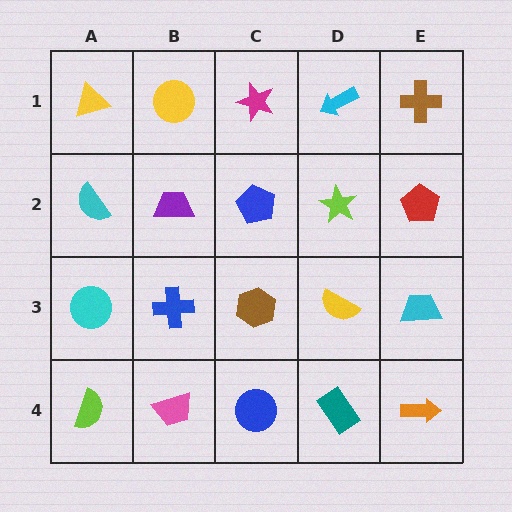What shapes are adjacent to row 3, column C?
A blue pentagon (row 2, column C), a blue circle (row 4, column C), a blue cross (row 3, column B), a yellow semicircle (row 3, column D).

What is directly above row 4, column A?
A cyan circle.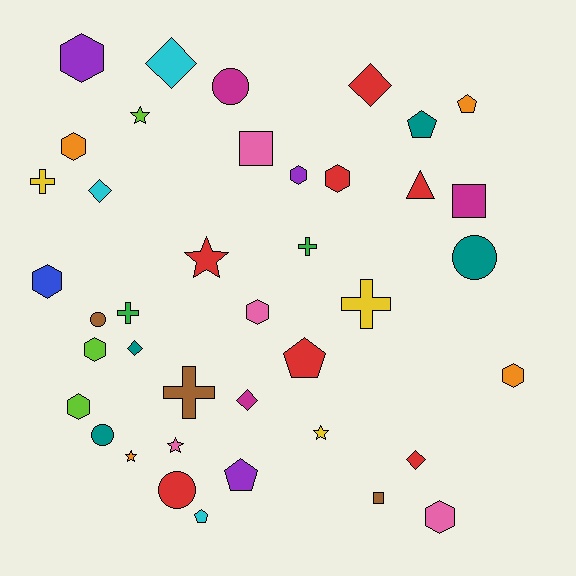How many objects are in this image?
There are 40 objects.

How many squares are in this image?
There are 3 squares.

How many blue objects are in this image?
There is 1 blue object.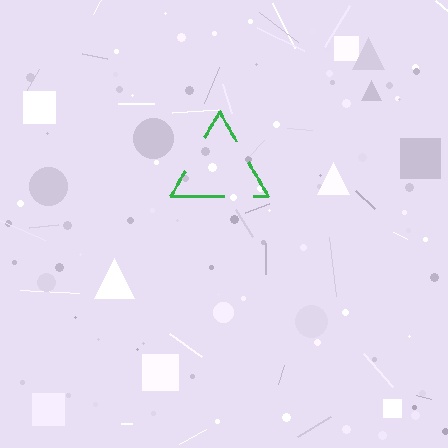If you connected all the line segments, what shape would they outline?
They would outline a triangle.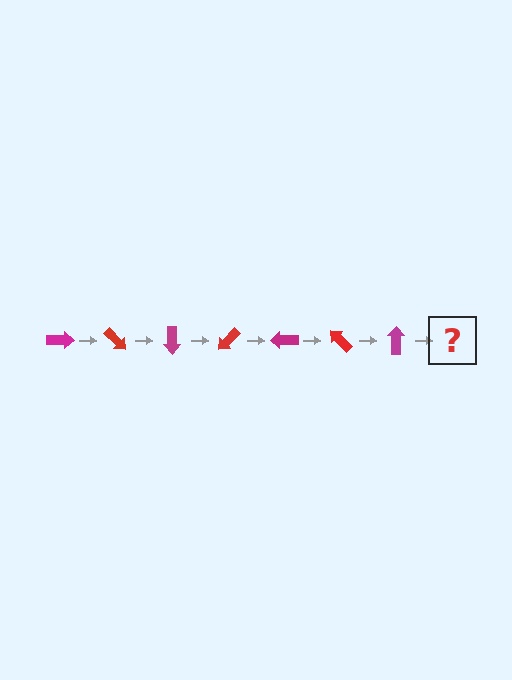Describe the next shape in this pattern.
It should be a red arrow, rotated 315 degrees from the start.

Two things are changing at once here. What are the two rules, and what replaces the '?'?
The two rules are that it rotates 45 degrees each step and the color cycles through magenta and red. The '?' should be a red arrow, rotated 315 degrees from the start.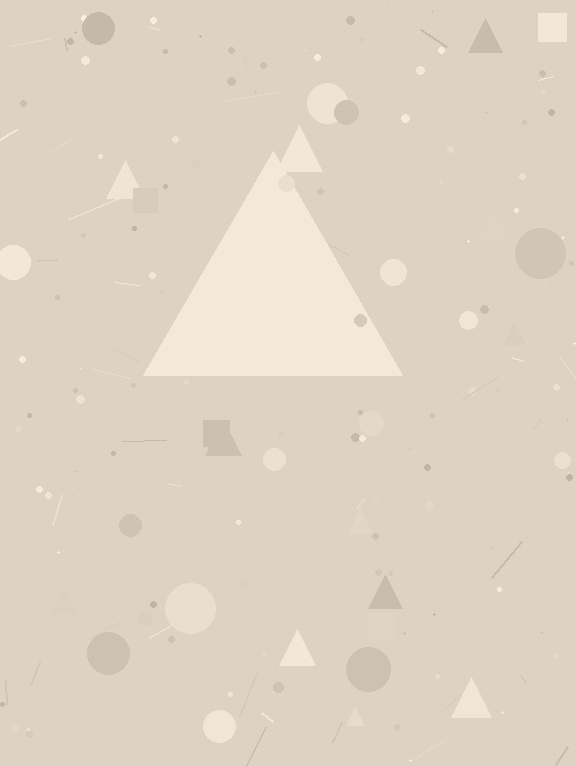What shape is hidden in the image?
A triangle is hidden in the image.